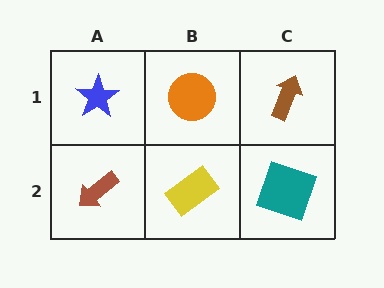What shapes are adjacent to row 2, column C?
A brown arrow (row 1, column C), a yellow rectangle (row 2, column B).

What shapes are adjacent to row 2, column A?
A blue star (row 1, column A), a yellow rectangle (row 2, column B).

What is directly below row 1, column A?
A brown arrow.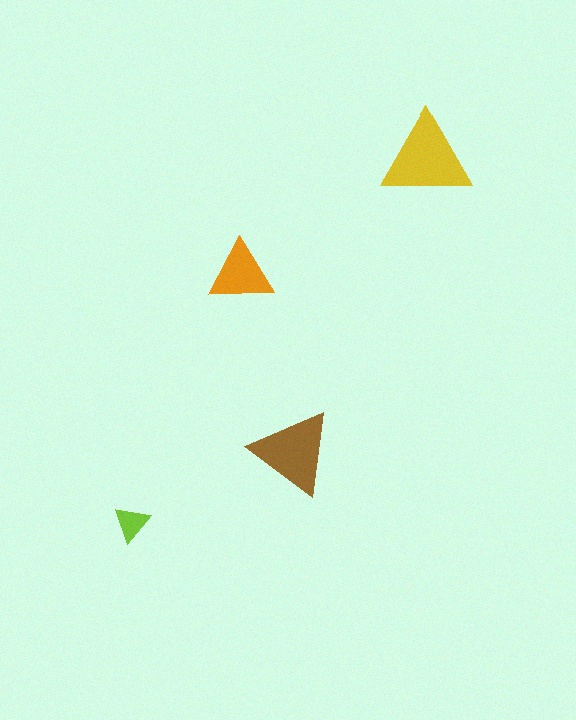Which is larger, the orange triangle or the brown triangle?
The brown one.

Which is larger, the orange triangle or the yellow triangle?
The yellow one.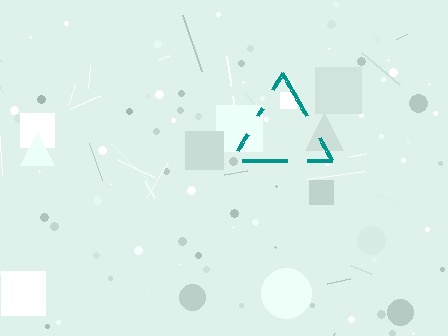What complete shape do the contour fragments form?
The contour fragments form a triangle.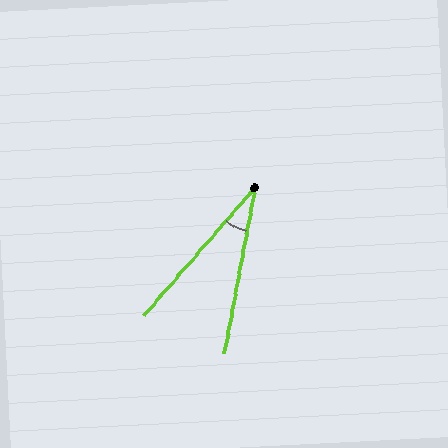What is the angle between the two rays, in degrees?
Approximately 31 degrees.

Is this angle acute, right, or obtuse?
It is acute.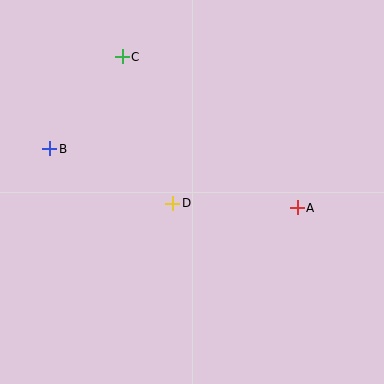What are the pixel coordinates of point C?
Point C is at (122, 57).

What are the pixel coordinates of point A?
Point A is at (297, 208).